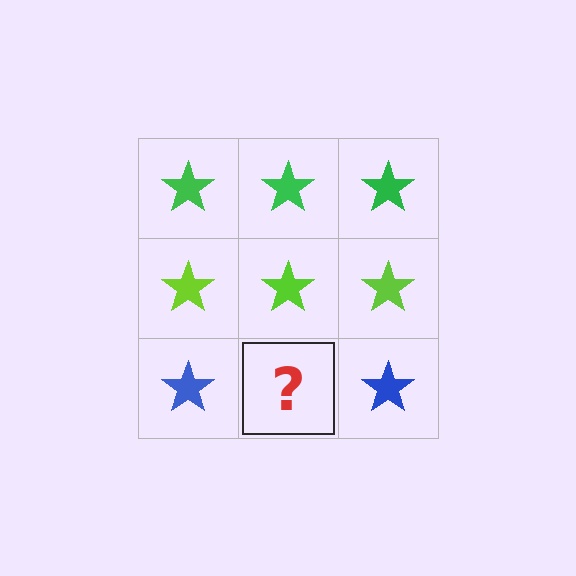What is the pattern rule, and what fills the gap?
The rule is that each row has a consistent color. The gap should be filled with a blue star.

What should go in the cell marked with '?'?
The missing cell should contain a blue star.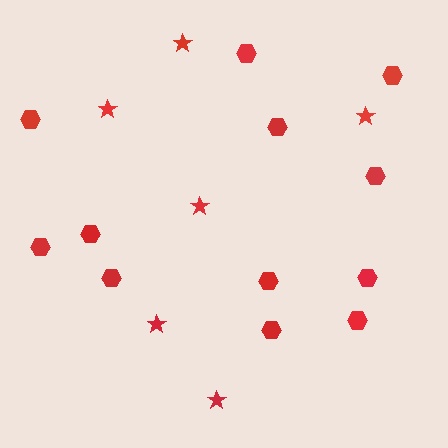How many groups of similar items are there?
There are 2 groups: one group of hexagons (12) and one group of stars (6).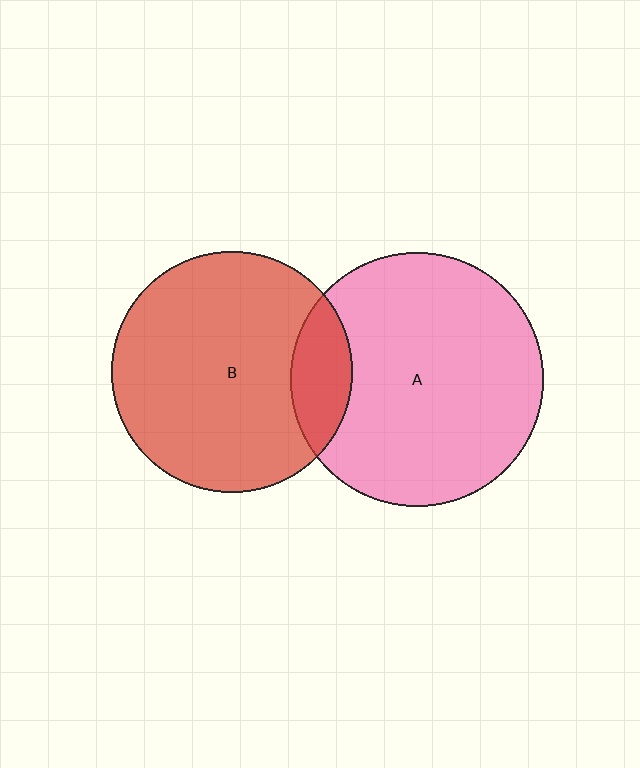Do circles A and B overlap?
Yes.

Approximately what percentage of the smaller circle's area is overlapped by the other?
Approximately 15%.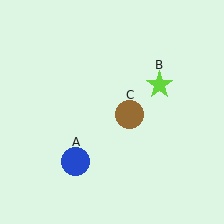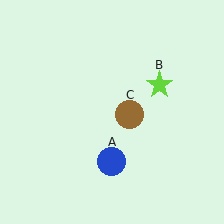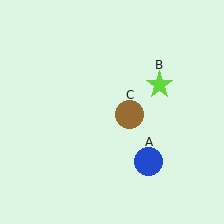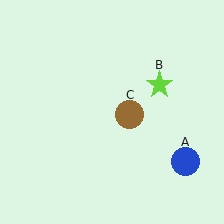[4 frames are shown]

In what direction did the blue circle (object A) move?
The blue circle (object A) moved right.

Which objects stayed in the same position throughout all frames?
Lime star (object B) and brown circle (object C) remained stationary.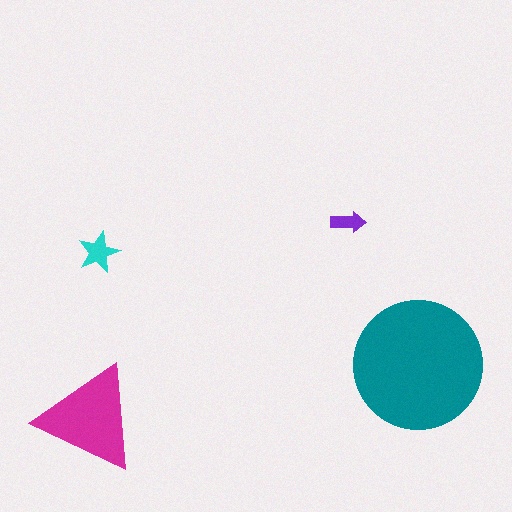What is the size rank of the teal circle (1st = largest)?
1st.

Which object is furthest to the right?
The teal circle is rightmost.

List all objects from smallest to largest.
The purple arrow, the cyan star, the magenta triangle, the teal circle.